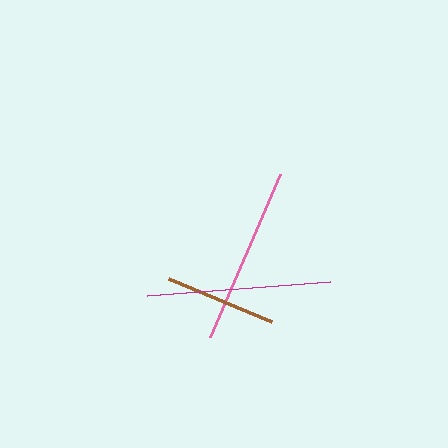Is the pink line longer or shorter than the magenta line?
The magenta line is longer than the pink line.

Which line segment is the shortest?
The brown line is the shortest at approximately 112 pixels.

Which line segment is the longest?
The magenta line is the longest at approximately 184 pixels.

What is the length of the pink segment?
The pink segment is approximately 178 pixels long.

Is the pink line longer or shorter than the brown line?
The pink line is longer than the brown line.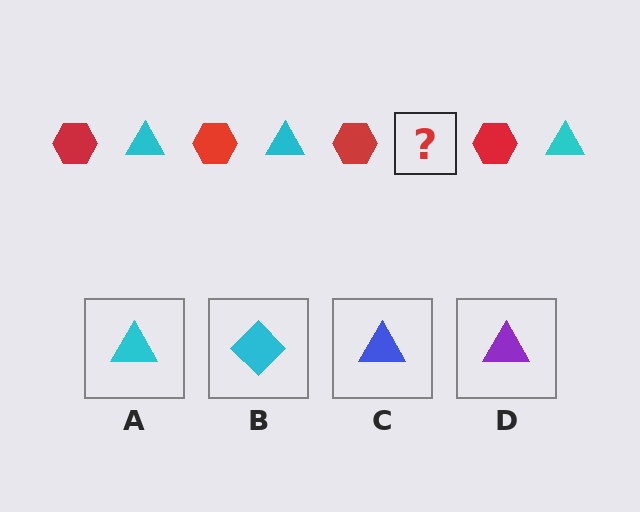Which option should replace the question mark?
Option A.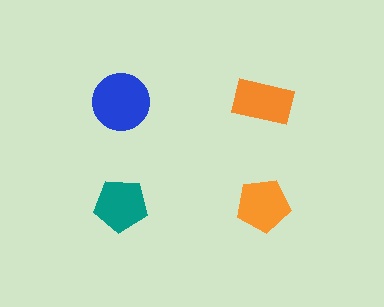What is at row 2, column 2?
An orange pentagon.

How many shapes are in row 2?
2 shapes.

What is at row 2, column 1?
A teal pentagon.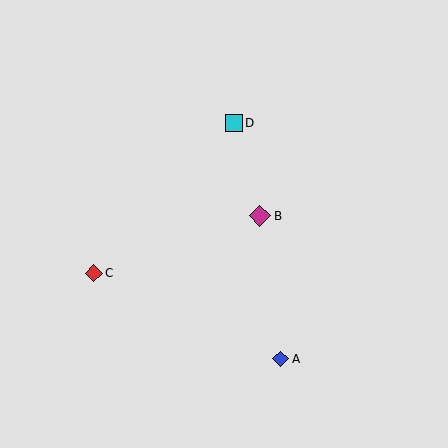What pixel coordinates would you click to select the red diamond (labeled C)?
Click at (94, 273) to select the red diamond C.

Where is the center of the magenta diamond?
The center of the magenta diamond is at (260, 216).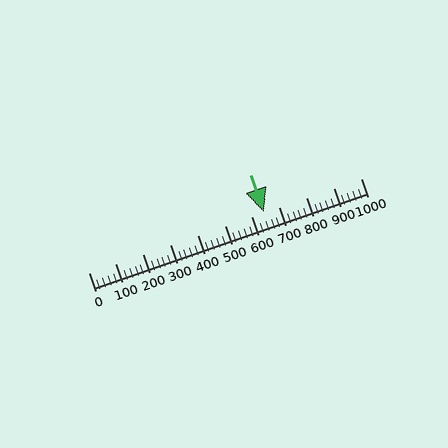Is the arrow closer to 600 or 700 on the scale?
The arrow is closer to 600.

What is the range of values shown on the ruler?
The ruler shows values from 0 to 1000.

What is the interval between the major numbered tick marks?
The major tick marks are spaced 100 units apart.